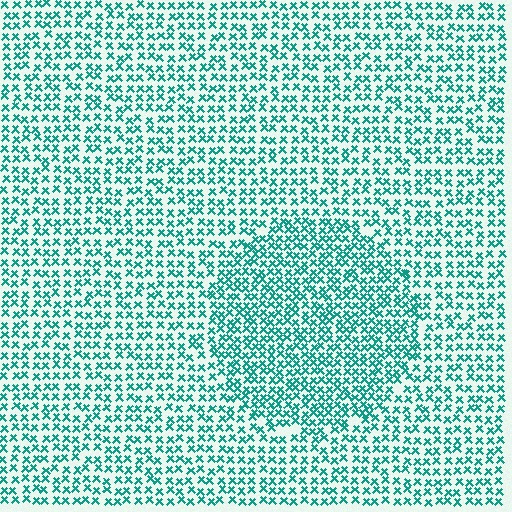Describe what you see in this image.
The image contains small teal elements arranged at two different densities. A circle-shaped region is visible where the elements are more densely packed than the surrounding area.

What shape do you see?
I see a circle.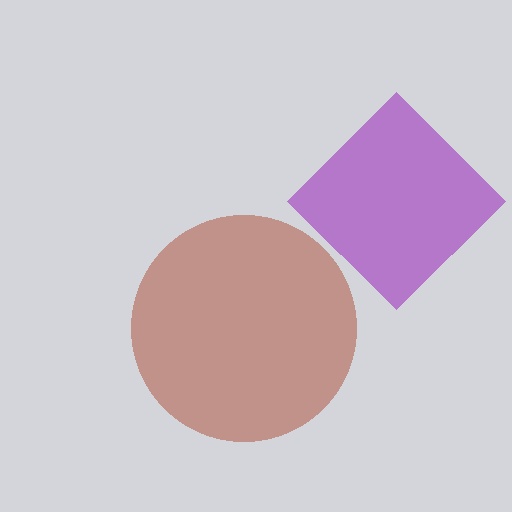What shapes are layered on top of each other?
The layered shapes are: a brown circle, a purple diamond.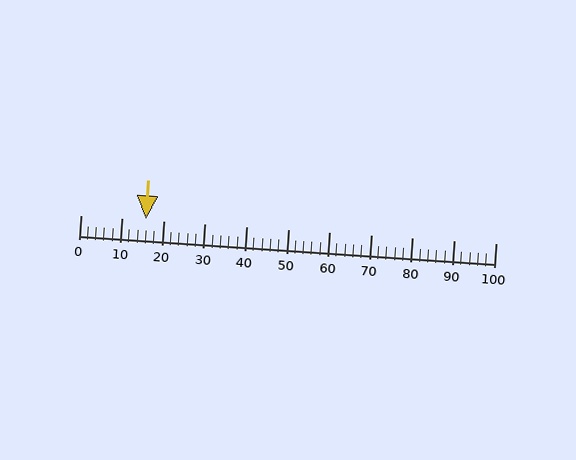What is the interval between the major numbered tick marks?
The major tick marks are spaced 10 units apart.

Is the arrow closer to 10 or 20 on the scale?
The arrow is closer to 20.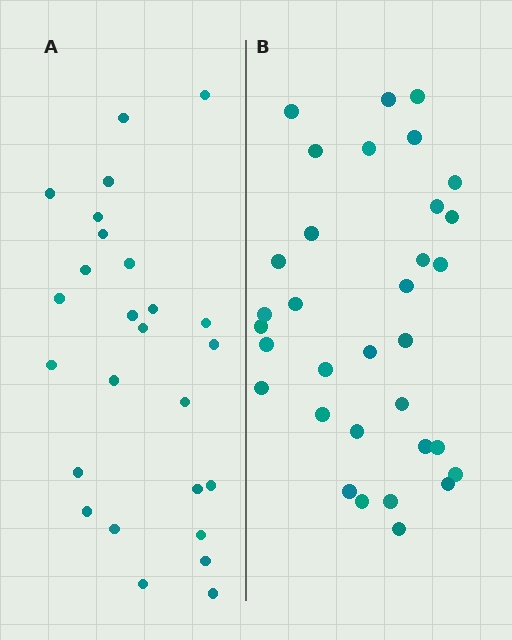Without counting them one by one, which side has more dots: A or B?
Region B (the right region) has more dots.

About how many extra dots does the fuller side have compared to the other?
Region B has roughly 8 or so more dots than region A.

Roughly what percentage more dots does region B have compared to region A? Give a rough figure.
About 25% more.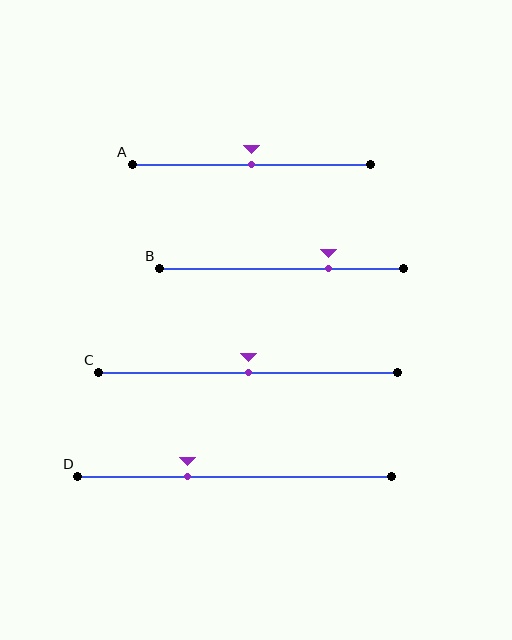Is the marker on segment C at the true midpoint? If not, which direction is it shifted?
Yes, the marker on segment C is at the true midpoint.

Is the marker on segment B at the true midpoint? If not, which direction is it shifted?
No, the marker on segment B is shifted to the right by about 19% of the segment length.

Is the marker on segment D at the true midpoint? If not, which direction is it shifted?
No, the marker on segment D is shifted to the left by about 15% of the segment length.